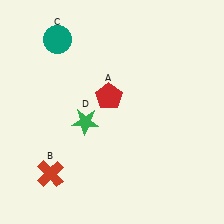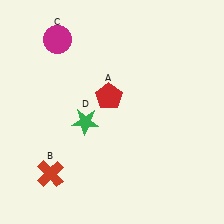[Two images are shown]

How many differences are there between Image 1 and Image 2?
There is 1 difference between the two images.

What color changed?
The circle (C) changed from teal in Image 1 to magenta in Image 2.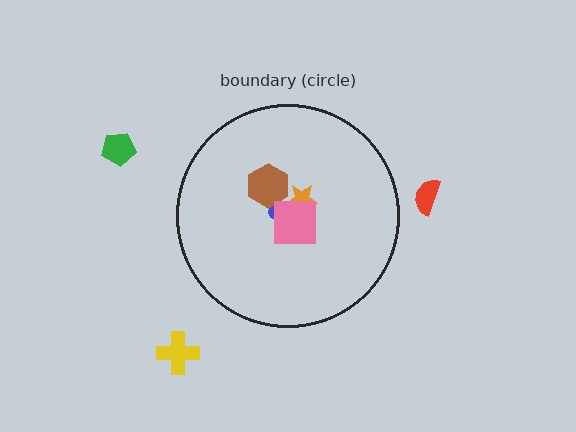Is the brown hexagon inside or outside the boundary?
Inside.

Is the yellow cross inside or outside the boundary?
Outside.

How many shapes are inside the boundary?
4 inside, 3 outside.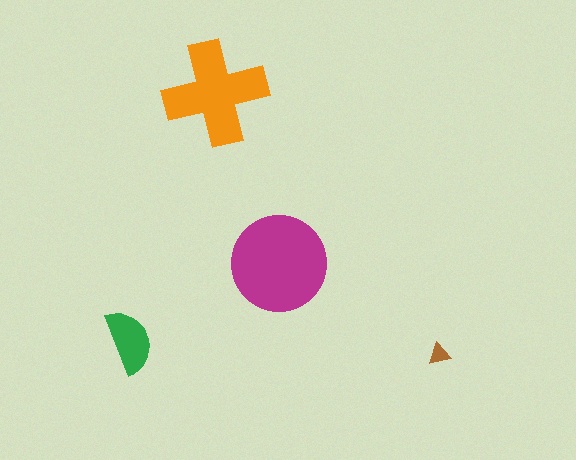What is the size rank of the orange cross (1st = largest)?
2nd.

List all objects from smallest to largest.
The brown triangle, the green semicircle, the orange cross, the magenta circle.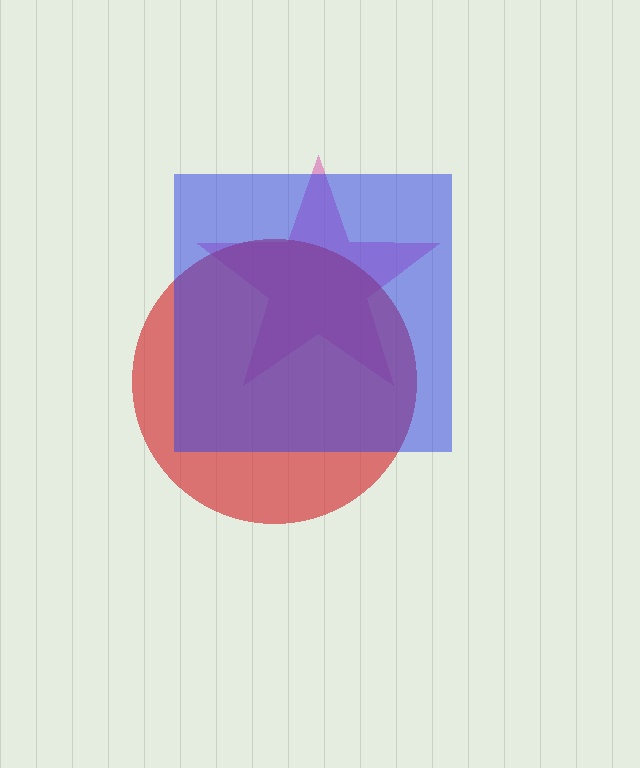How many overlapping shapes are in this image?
There are 3 overlapping shapes in the image.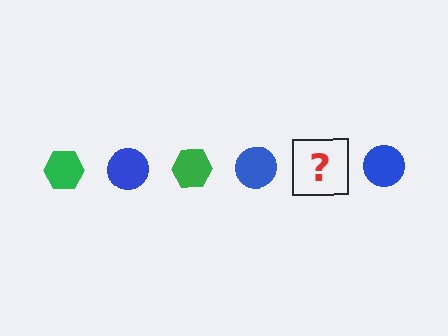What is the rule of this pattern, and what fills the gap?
The rule is that the pattern alternates between green hexagon and blue circle. The gap should be filled with a green hexagon.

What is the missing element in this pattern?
The missing element is a green hexagon.